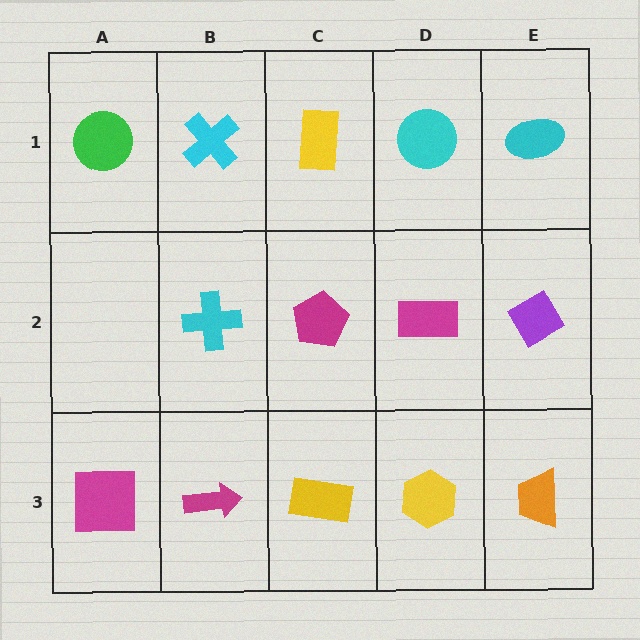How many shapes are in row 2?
4 shapes.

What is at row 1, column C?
A yellow rectangle.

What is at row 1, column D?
A cyan circle.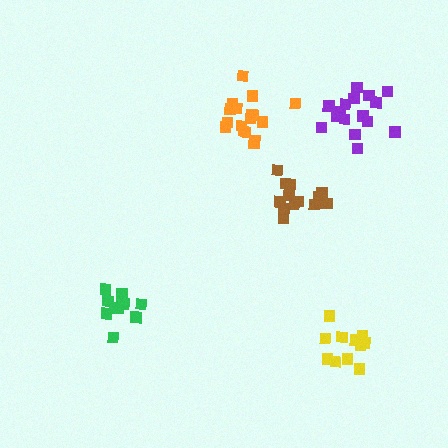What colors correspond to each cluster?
The clusters are colored: brown, green, yellow, orange, purple.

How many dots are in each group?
Group 1: 14 dots, Group 2: 11 dots, Group 3: 11 dots, Group 4: 17 dots, Group 5: 16 dots (69 total).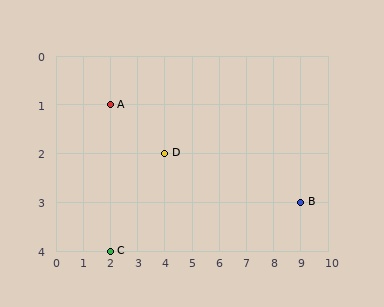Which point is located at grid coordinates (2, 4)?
Point C is at (2, 4).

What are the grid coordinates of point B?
Point B is at grid coordinates (9, 3).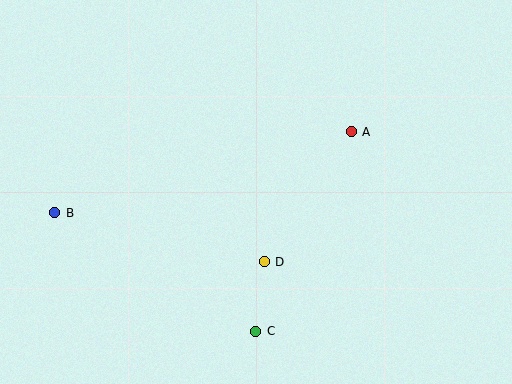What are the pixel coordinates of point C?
Point C is at (256, 331).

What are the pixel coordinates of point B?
Point B is at (55, 213).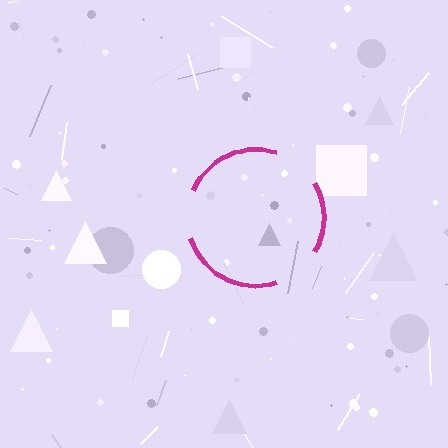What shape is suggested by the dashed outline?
The dashed outline suggests a circle.